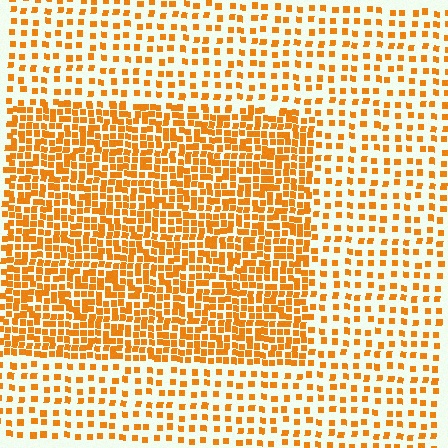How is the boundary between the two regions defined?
The boundary is defined by a change in element density (approximately 2.3x ratio). All elements are the same color, size, and shape.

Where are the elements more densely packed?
The elements are more densely packed inside the rectangle boundary.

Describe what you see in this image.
The image contains small orange elements arranged at two different densities. A rectangle-shaped region is visible where the elements are more densely packed than the surrounding area.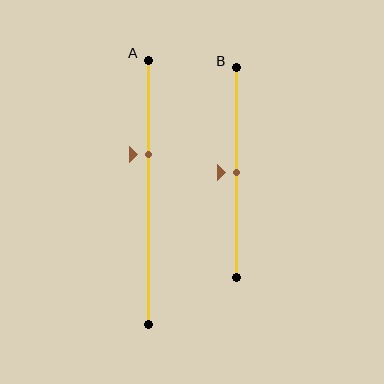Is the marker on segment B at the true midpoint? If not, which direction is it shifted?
Yes, the marker on segment B is at the true midpoint.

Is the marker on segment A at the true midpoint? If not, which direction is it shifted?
No, the marker on segment A is shifted upward by about 14% of the segment length.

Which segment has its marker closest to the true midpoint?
Segment B has its marker closest to the true midpoint.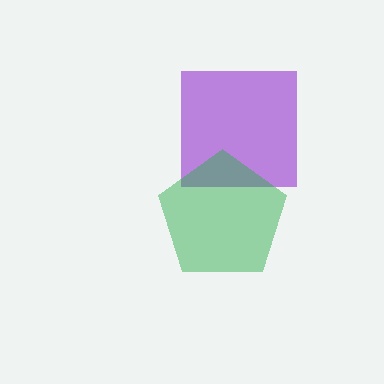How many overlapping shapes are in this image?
There are 2 overlapping shapes in the image.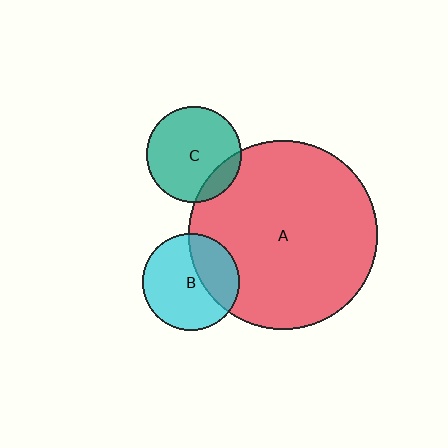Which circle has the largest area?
Circle A (red).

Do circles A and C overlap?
Yes.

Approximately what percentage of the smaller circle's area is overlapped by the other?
Approximately 15%.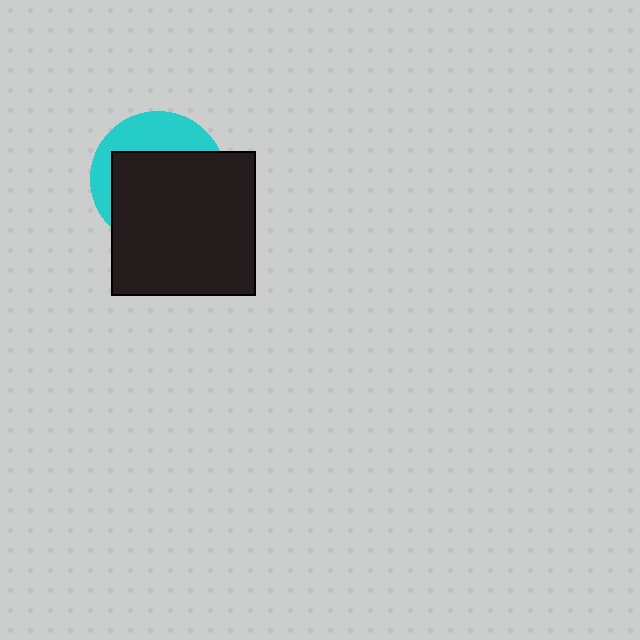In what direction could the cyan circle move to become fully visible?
The cyan circle could move up. That would shift it out from behind the black square entirely.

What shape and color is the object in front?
The object in front is a black square.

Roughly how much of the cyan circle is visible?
A small part of it is visible (roughly 34%).